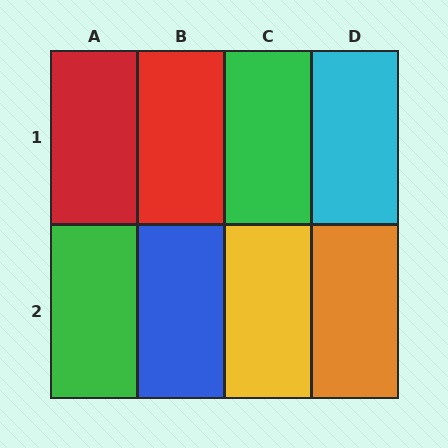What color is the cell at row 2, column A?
Green.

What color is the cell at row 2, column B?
Blue.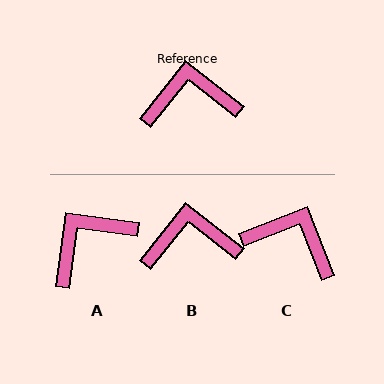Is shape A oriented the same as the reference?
No, it is off by about 31 degrees.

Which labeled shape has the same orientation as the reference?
B.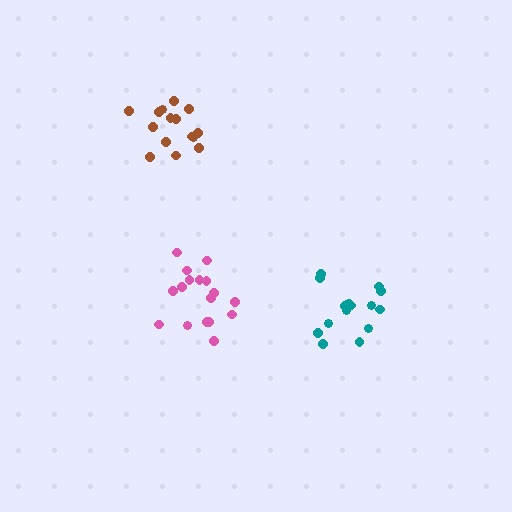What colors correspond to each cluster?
The clusters are colored: pink, brown, teal.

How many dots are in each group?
Group 1: 17 dots, Group 2: 15 dots, Group 3: 16 dots (48 total).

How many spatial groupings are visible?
There are 3 spatial groupings.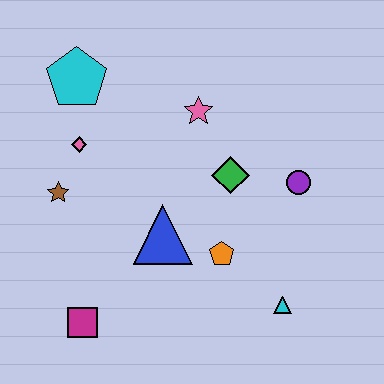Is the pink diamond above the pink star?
No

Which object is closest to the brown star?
The pink diamond is closest to the brown star.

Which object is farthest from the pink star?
The magenta square is farthest from the pink star.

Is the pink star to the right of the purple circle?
No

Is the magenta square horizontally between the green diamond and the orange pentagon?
No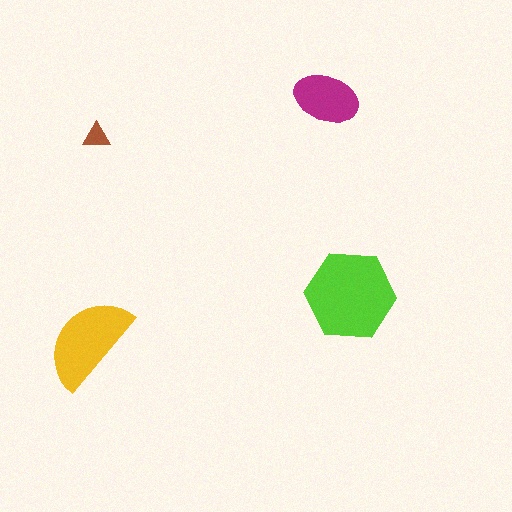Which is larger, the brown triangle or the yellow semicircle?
The yellow semicircle.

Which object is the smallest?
The brown triangle.